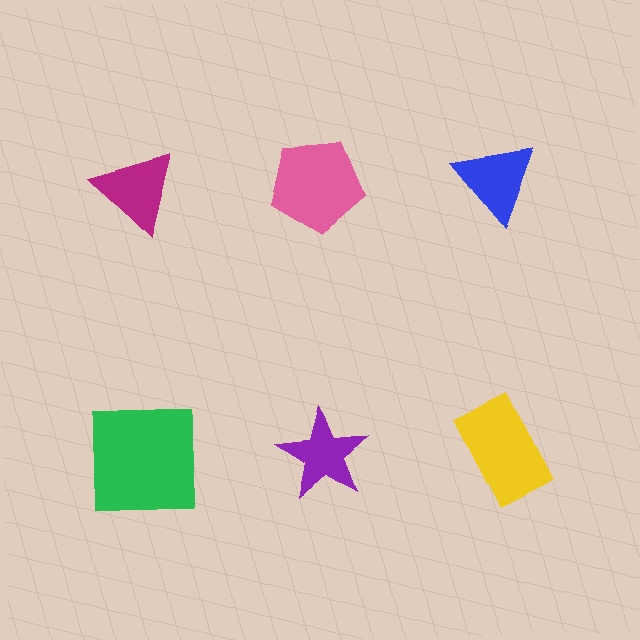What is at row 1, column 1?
A magenta triangle.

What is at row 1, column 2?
A pink pentagon.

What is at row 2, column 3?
A yellow rectangle.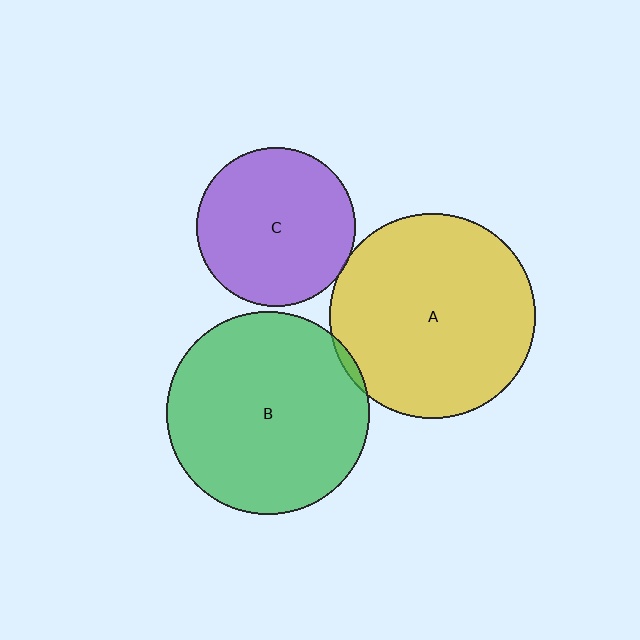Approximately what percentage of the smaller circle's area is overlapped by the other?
Approximately 5%.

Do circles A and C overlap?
Yes.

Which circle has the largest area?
Circle A (yellow).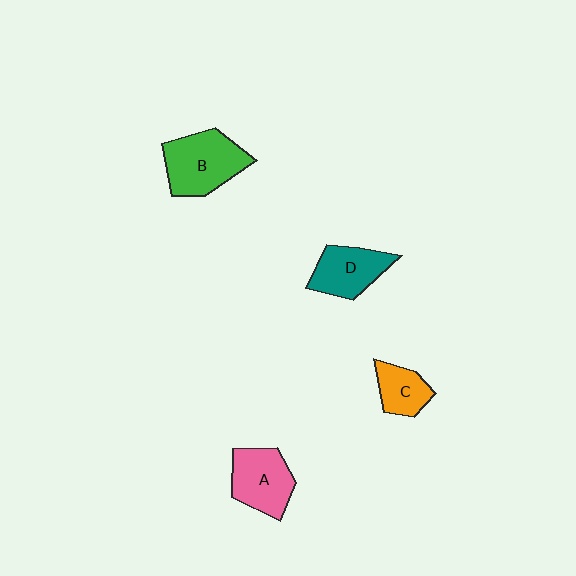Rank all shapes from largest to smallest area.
From largest to smallest: B (green), A (pink), D (teal), C (orange).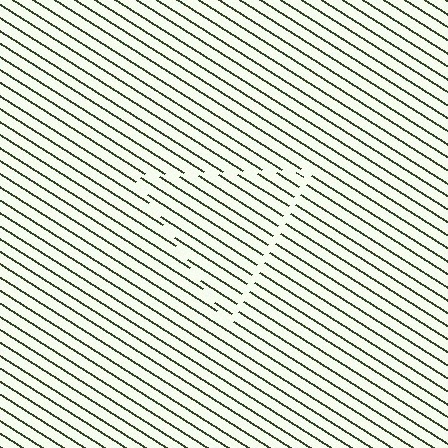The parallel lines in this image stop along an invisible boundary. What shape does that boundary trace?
An illusory triangle. The interior of the shape contains the same grating, shifted by half a period — the contour is defined by the phase discontinuity where line-ends from the inner and outer gratings abut.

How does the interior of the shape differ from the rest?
The interior of the shape contains the same grating, shifted by half a period — the contour is defined by the phase discontinuity where line-ends from the inner and outer gratings abut.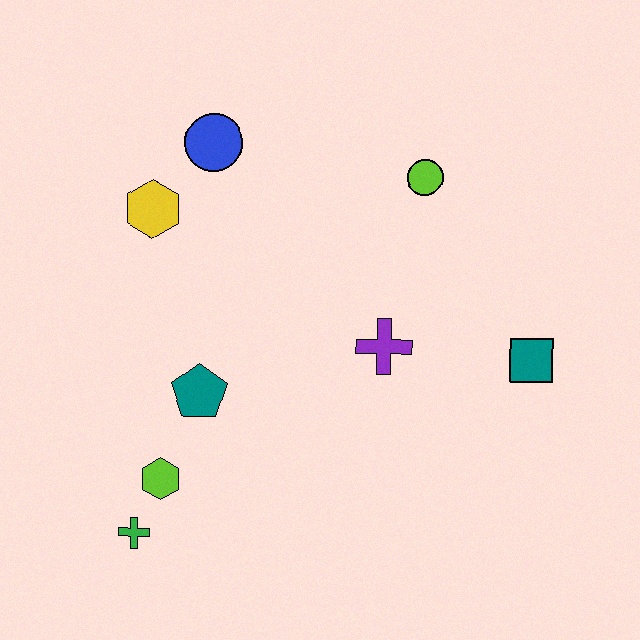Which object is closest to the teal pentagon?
The lime hexagon is closest to the teal pentagon.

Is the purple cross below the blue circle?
Yes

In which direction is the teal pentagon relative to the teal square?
The teal pentagon is to the left of the teal square.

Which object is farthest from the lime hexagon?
The lime circle is farthest from the lime hexagon.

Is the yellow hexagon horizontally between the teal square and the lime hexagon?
No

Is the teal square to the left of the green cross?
No